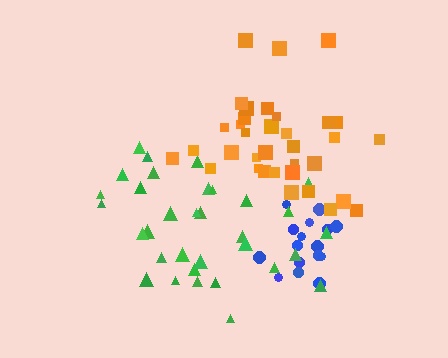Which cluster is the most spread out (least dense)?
Green.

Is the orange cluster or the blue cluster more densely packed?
Blue.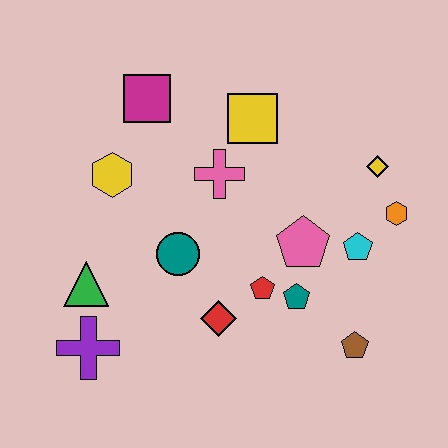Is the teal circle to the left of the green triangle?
No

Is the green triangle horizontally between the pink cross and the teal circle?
No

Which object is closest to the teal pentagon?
The red pentagon is closest to the teal pentagon.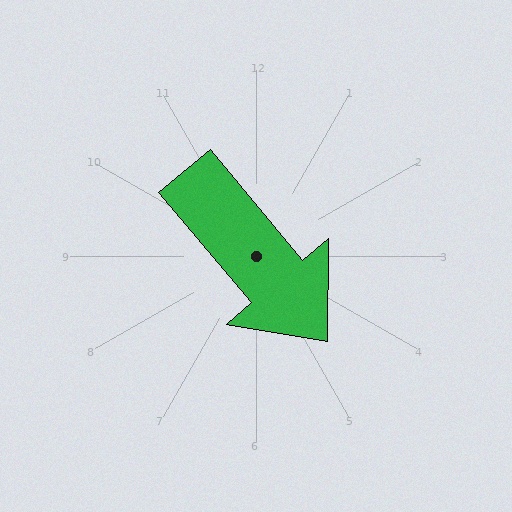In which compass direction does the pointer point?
Southeast.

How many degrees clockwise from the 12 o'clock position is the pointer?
Approximately 140 degrees.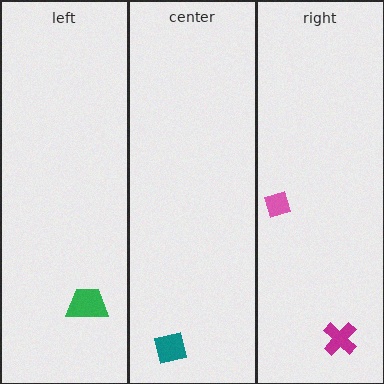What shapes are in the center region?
The teal square.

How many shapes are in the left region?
1.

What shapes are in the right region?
The magenta cross, the pink diamond.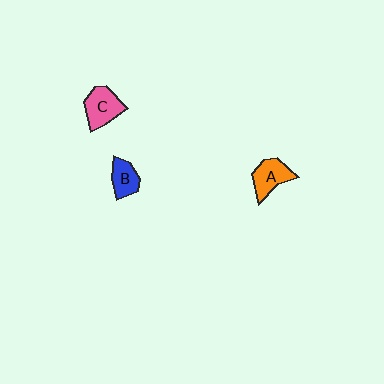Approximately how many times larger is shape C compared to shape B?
Approximately 1.4 times.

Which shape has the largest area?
Shape C (pink).